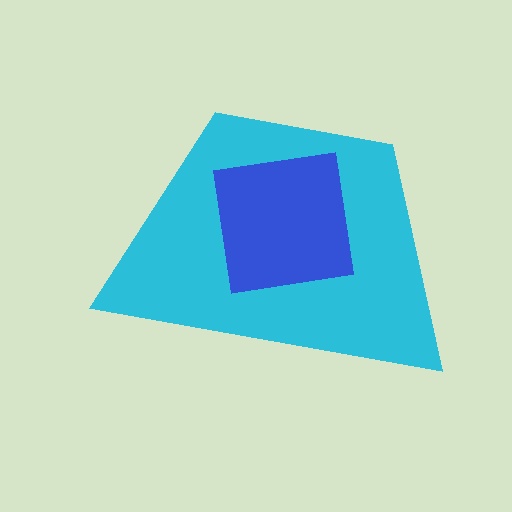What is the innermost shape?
The blue square.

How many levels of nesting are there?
2.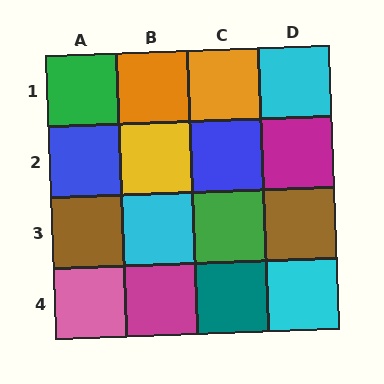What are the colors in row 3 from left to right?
Brown, cyan, green, brown.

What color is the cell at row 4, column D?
Cyan.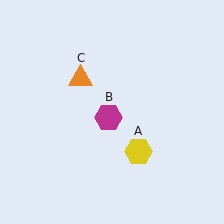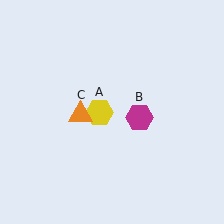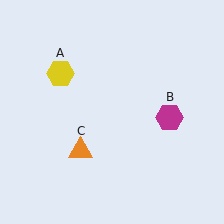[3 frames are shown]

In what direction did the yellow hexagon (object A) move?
The yellow hexagon (object A) moved up and to the left.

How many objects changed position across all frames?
3 objects changed position: yellow hexagon (object A), magenta hexagon (object B), orange triangle (object C).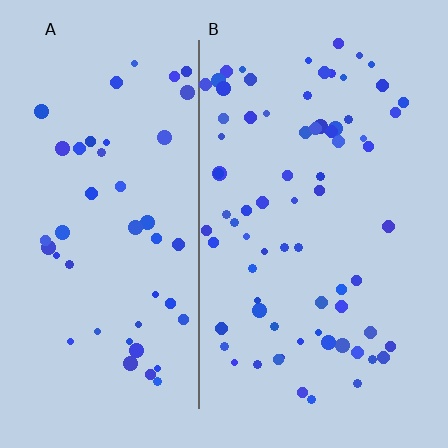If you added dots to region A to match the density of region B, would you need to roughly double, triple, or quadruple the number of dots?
Approximately double.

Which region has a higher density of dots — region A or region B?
B (the right).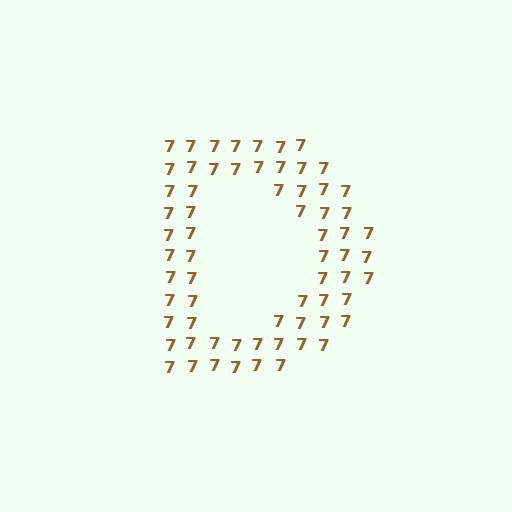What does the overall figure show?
The overall figure shows the letter D.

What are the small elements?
The small elements are digit 7's.